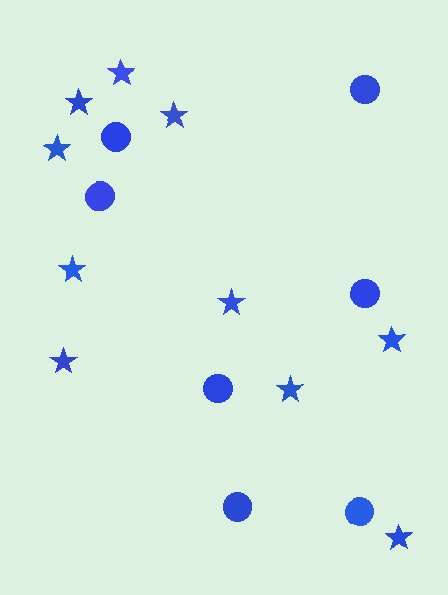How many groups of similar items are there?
There are 2 groups: one group of stars (10) and one group of circles (7).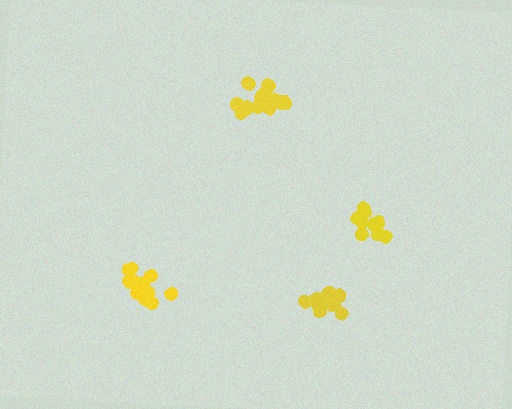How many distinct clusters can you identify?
There are 4 distinct clusters.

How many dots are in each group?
Group 1: 10 dots, Group 2: 14 dots, Group 3: 11 dots, Group 4: 13 dots (48 total).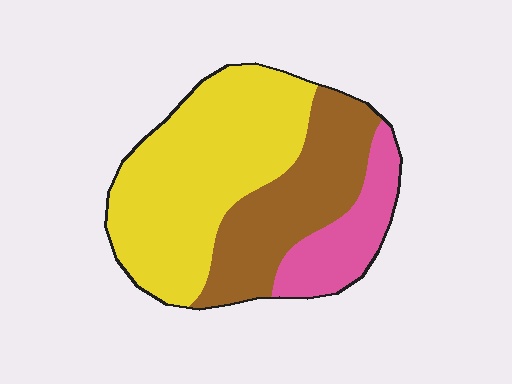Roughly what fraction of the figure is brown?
Brown covers roughly 30% of the figure.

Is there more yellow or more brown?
Yellow.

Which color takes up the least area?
Pink, at roughly 15%.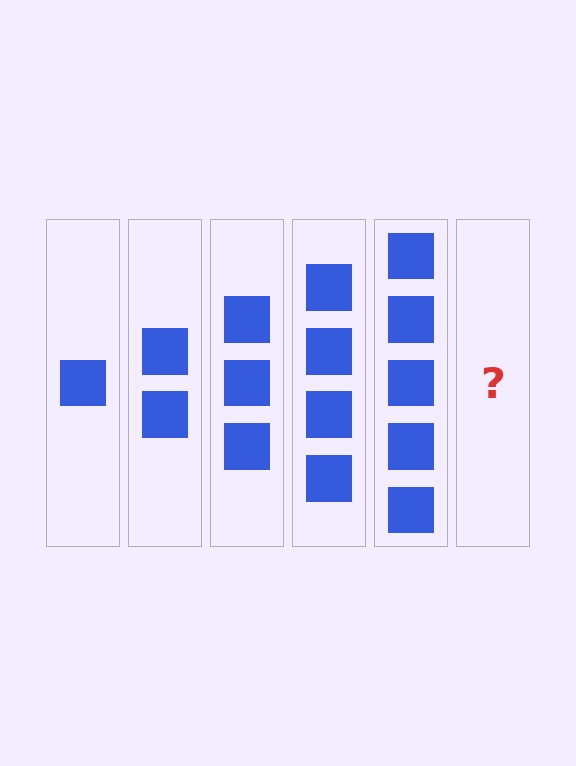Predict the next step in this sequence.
The next step is 6 squares.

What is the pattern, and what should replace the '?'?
The pattern is that each step adds one more square. The '?' should be 6 squares.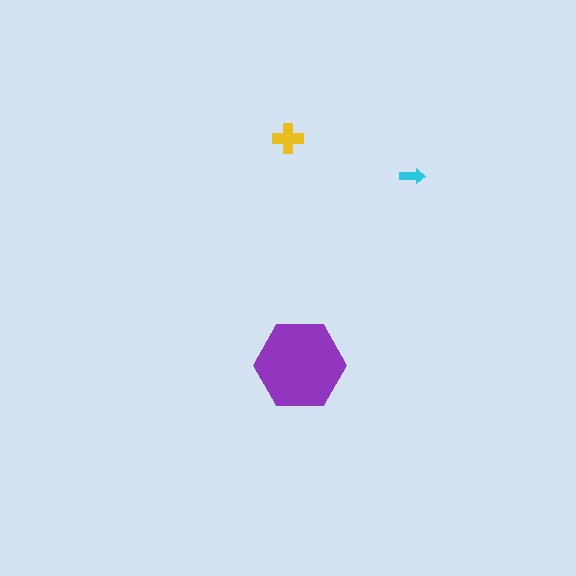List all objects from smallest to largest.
The cyan arrow, the yellow cross, the purple hexagon.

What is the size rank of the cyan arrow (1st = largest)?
3rd.